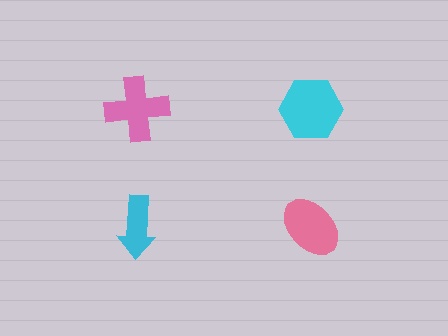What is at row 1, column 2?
A cyan hexagon.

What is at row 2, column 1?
A cyan arrow.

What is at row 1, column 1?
A pink cross.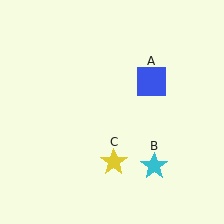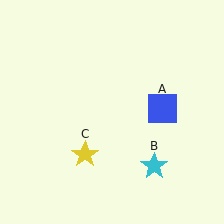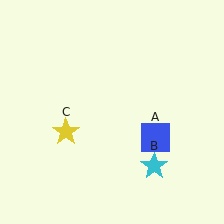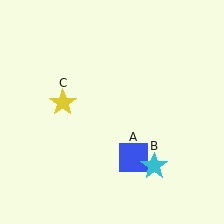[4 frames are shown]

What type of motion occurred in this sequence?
The blue square (object A), yellow star (object C) rotated clockwise around the center of the scene.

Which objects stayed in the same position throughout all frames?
Cyan star (object B) remained stationary.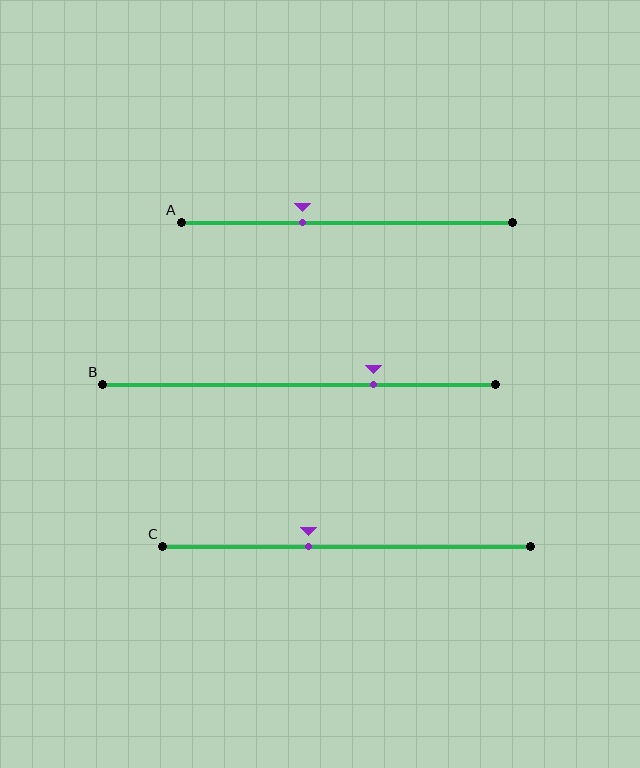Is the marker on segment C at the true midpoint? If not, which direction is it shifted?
No, the marker on segment C is shifted to the left by about 10% of the segment length.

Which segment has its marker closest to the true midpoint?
Segment C has its marker closest to the true midpoint.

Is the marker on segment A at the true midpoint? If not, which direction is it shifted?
No, the marker on segment A is shifted to the left by about 13% of the segment length.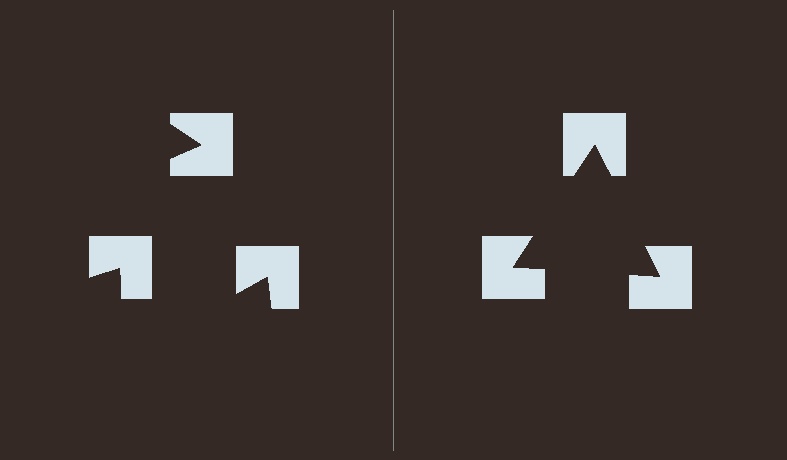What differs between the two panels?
The notched squares are positioned identically on both sides; only the wedge orientations differ. On the right they align to a triangle; on the left they are misaligned.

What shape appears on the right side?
An illusory triangle.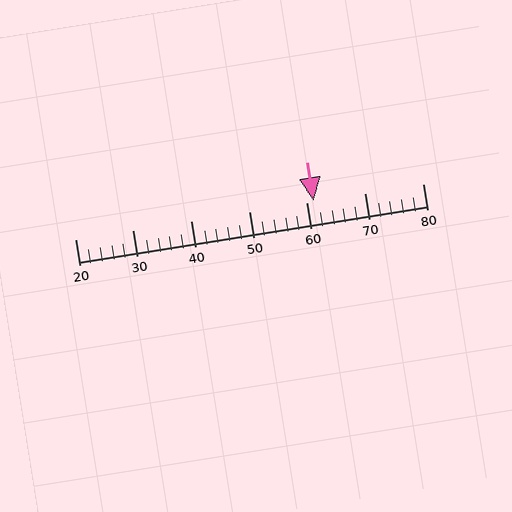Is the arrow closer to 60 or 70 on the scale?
The arrow is closer to 60.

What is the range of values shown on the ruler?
The ruler shows values from 20 to 80.